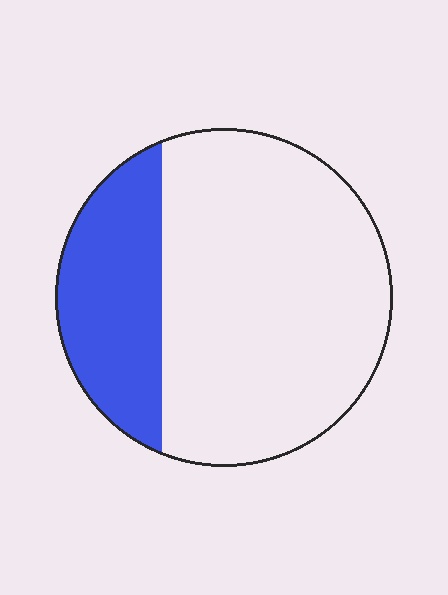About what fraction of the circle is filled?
About one quarter (1/4).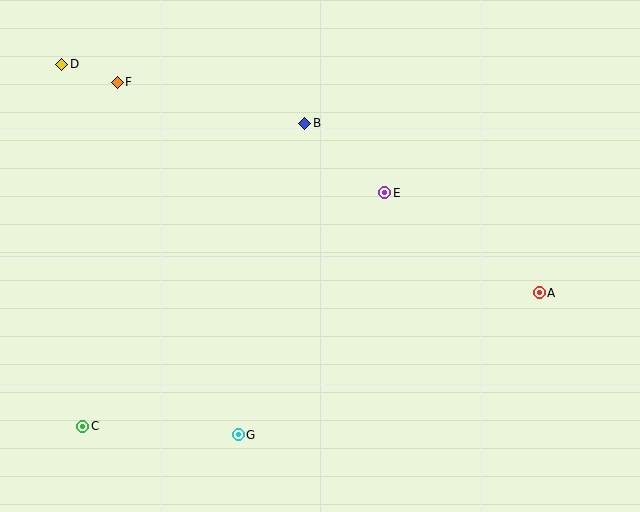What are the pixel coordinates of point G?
Point G is at (238, 435).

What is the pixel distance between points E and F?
The distance between E and F is 290 pixels.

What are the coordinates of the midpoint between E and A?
The midpoint between E and A is at (462, 243).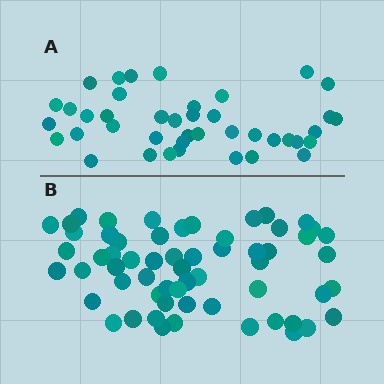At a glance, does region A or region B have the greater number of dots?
Region B (the bottom region) has more dots.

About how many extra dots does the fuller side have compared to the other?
Region B has approximately 20 more dots than region A.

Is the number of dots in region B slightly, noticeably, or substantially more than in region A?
Region B has substantially more. The ratio is roughly 1.5 to 1.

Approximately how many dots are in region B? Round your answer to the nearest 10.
About 60 dots.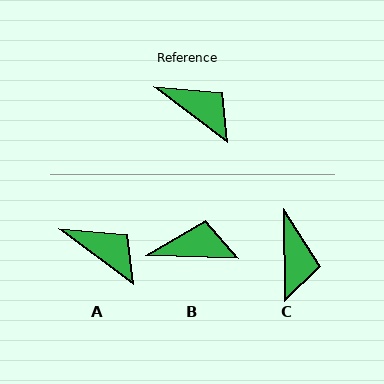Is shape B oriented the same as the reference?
No, it is off by about 35 degrees.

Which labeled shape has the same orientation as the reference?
A.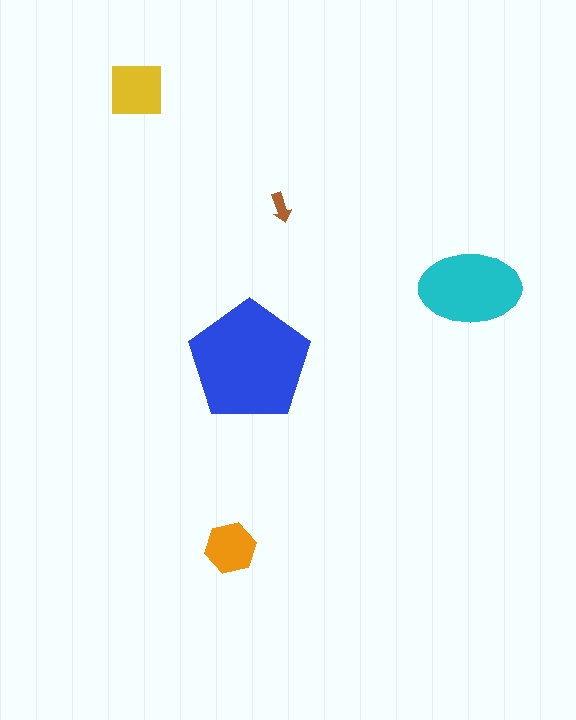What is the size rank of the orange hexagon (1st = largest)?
4th.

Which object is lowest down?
The orange hexagon is bottommost.